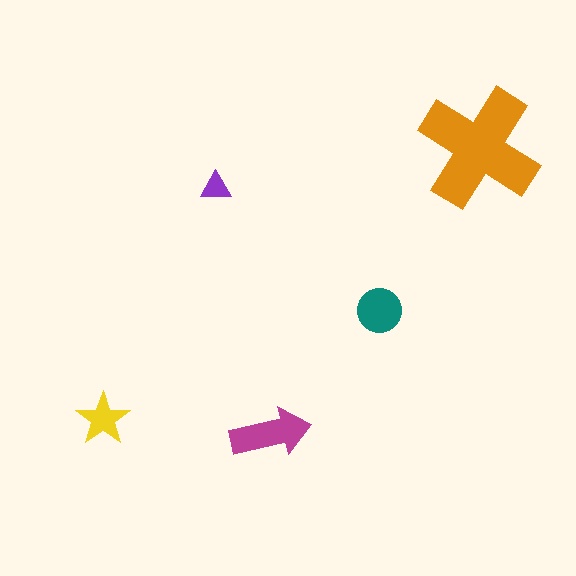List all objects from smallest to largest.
The purple triangle, the yellow star, the teal circle, the magenta arrow, the orange cross.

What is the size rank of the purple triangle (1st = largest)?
5th.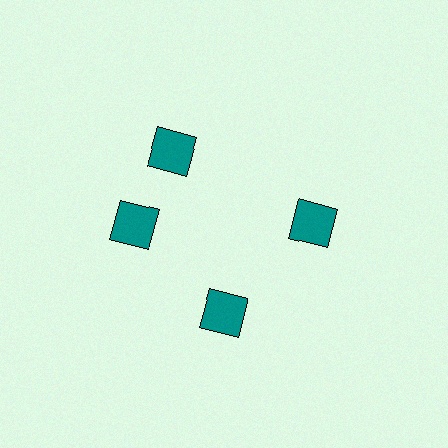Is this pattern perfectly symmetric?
No. The 4 teal squares are arranged in a ring, but one element near the 12 o'clock position is rotated out of alignment along the ring, breaking the 4-fold rotational symmetry.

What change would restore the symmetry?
The symmetry would be restored by rotating it back into even spacing with its neighbors so that all 4 squares sit at equal angles and equal distance from the center.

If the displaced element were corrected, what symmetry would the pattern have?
It would have 4-fold rotational symmetry — the pattern would map onto itself every 90 degrees.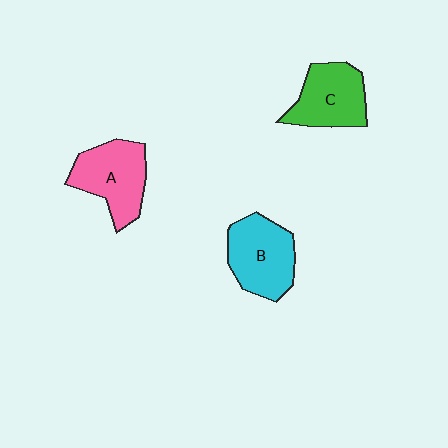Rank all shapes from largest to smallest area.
From largest to smallest: B (cyan), A (pink), C (green).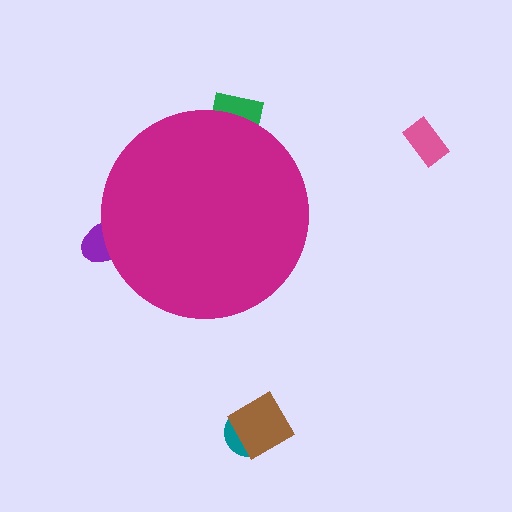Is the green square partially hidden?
Yes, the green square is partially hidden behind the magenta circle.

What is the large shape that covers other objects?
A magenta circle.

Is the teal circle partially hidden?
No, the teal circle is fully visible.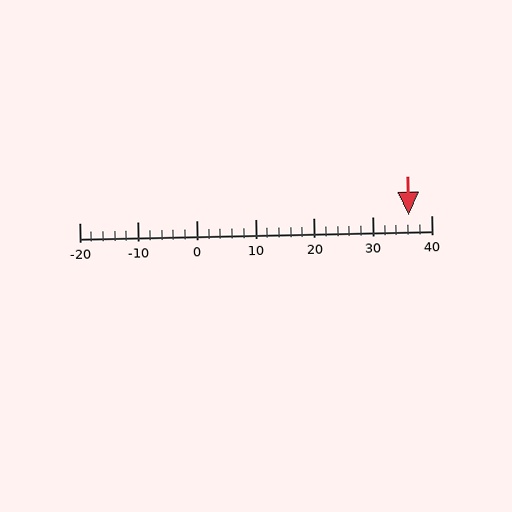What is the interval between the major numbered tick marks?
The major tick marks are spaced 10 units apart.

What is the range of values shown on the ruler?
The ruler shows values from -20 to 40.